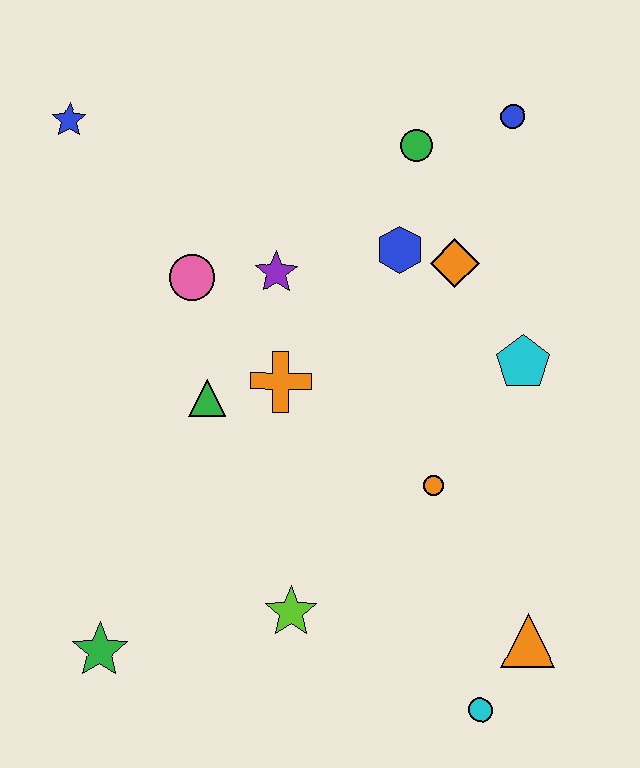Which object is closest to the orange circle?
The cyan pentagon is closest to the orange circle.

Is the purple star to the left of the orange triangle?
Yes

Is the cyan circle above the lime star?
No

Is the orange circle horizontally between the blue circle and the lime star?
Yes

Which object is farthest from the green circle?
The green star is farthest from the green circle.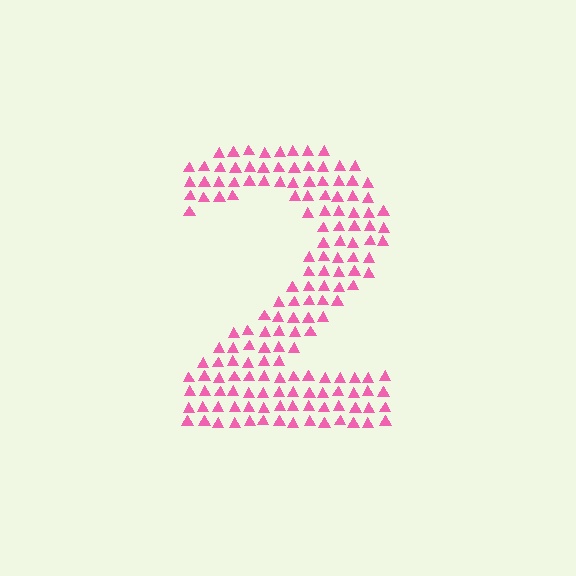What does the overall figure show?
The overall figure shows the digit 2.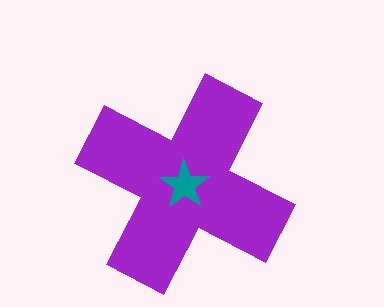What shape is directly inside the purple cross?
The teal star.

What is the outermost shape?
The purple cross.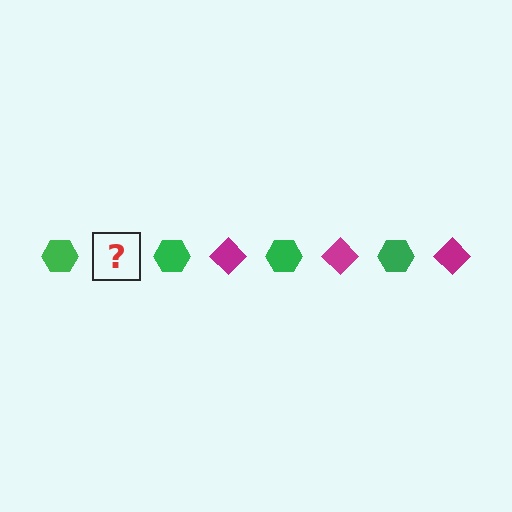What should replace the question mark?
The question mark should be replaced with a magenta diamond.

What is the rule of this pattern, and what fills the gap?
The rule is that the pattern alternates between green hexagon and magenta diamond. The gap should be filled with a magenta diamond.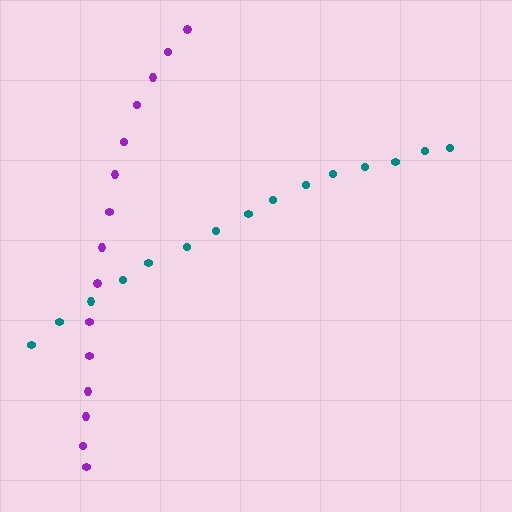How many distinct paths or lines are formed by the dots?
There are 2 distinct paths.